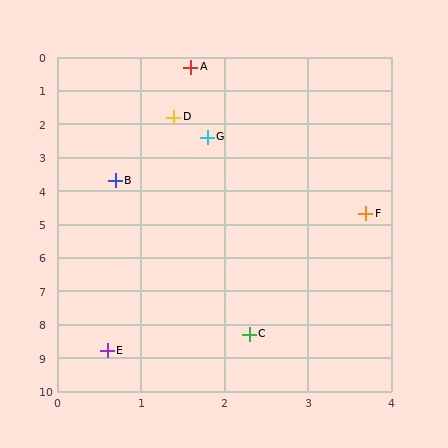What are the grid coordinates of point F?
Point F is at approximately (3.7, 4.7).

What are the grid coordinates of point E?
Point E is at approximately (0.6, 8.8).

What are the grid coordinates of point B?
Point B is at approximately (0.7, 3.7).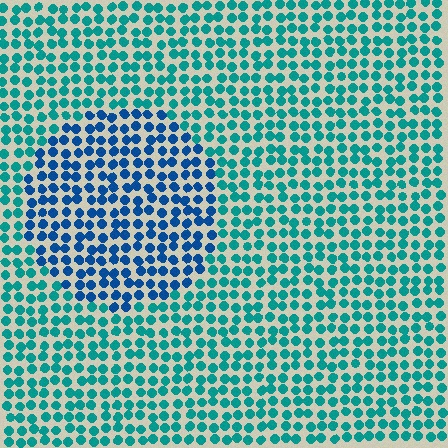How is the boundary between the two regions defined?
The boundary is defined purely by a slight shift in hue (about 36 degrees). Spacing, size, and orientation are identical on both sides.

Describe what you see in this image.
The image is filled with small teal elements in a uniform arrangement. A circle-shaped region is visible where the elements are tinted to a slightly different hue, forming a subtle color boundary.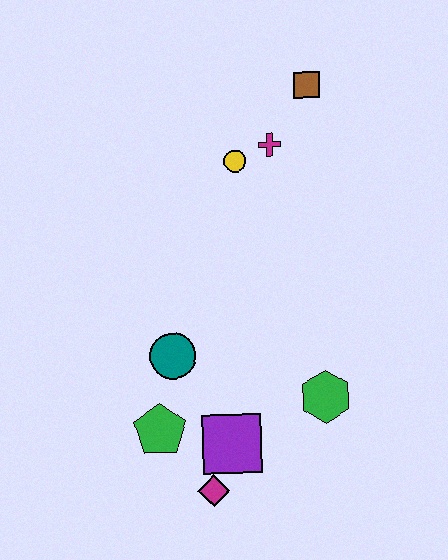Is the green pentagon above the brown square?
No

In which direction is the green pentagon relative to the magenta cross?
The green pentagon is below the magenta cross.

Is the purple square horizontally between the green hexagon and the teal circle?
Yes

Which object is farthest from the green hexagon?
The brown square is farthest from the green hexagon.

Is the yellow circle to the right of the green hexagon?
No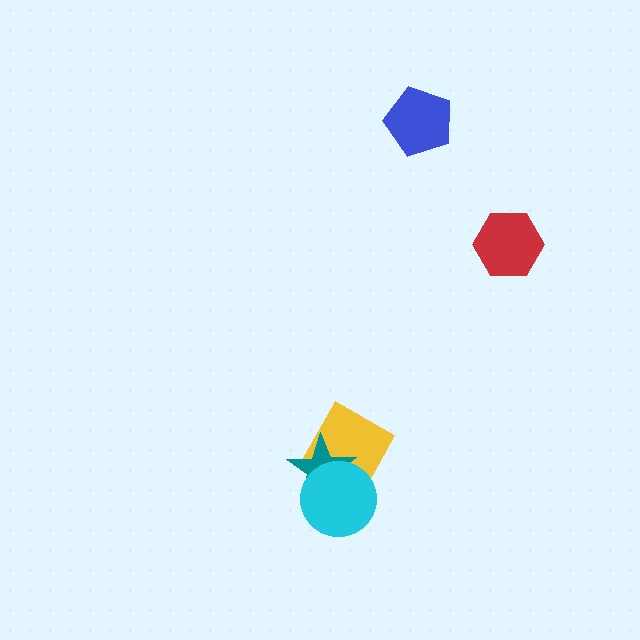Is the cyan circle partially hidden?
No, no other shape covers it.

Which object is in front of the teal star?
The cyan circle is in front of the teal star.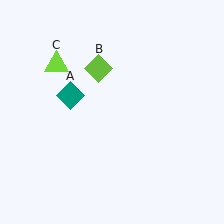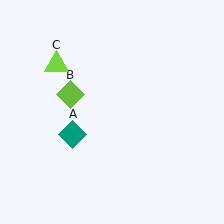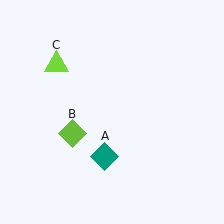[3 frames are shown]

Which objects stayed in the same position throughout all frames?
Lime triangle (object C) remained stationary.